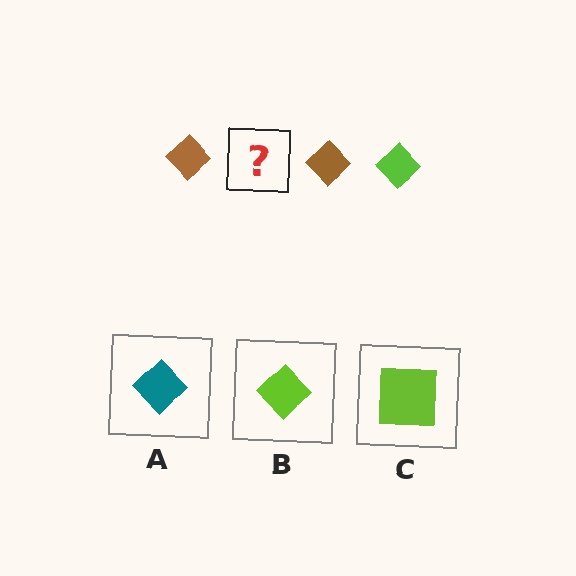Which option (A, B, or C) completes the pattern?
B.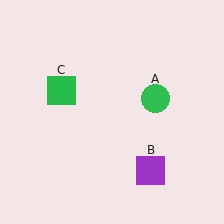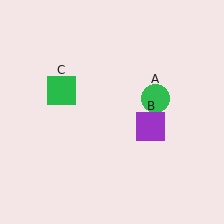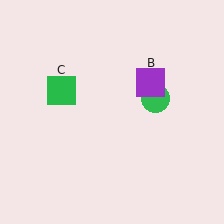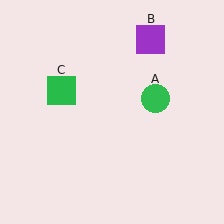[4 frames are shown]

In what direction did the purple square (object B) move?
The purple square (object B) moved up.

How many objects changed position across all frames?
1 object changed position: purple square (object B).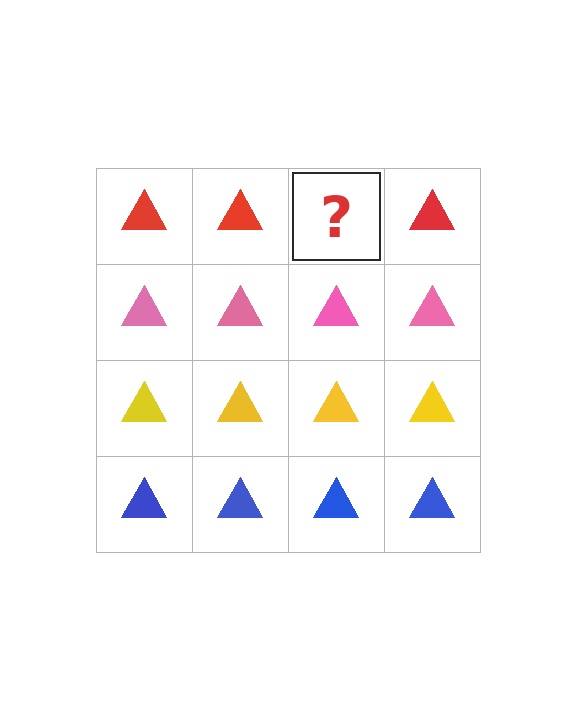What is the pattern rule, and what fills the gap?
The rule is that each row has a consistent color. The gap should be filled with a red triangle.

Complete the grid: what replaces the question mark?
The question mark should be replaced with a red triangle.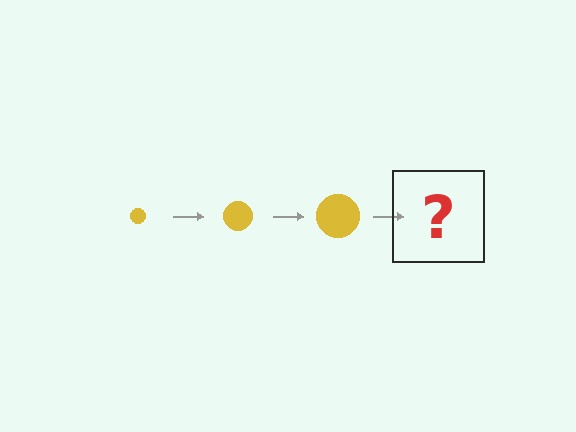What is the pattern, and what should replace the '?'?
The pattern is that the circle gets progressively larger each step. The '?' should be a yellow circle, larger than the previous one.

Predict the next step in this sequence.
The next step is a yellow circle, larger than the previous one.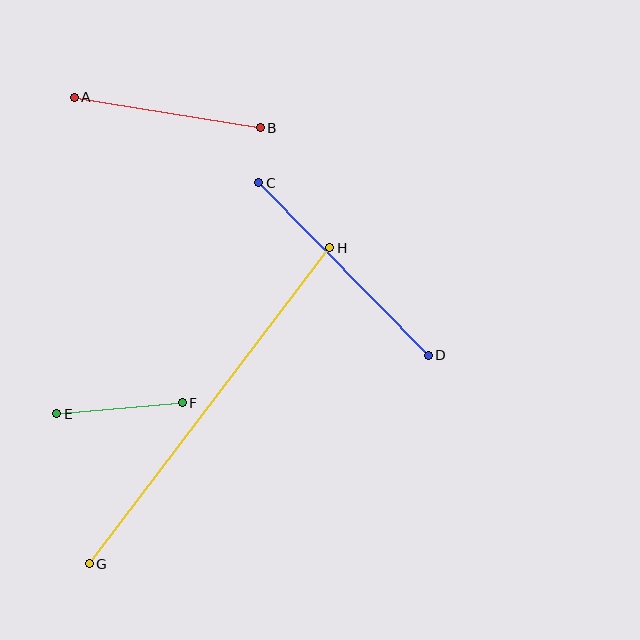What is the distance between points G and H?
The distance is approximately 397 pixels.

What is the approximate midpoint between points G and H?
The midpoint is at approximately (210, 406) pixels.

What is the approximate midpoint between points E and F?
The midpoint is at approximately (119, 408) pixels.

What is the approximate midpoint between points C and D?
The midpoint is at approximately (343, 269) pixels.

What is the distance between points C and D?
The distance is approximately 242 pixels.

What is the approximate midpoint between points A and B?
The midpoint is at approximately (167, 112) pixels.